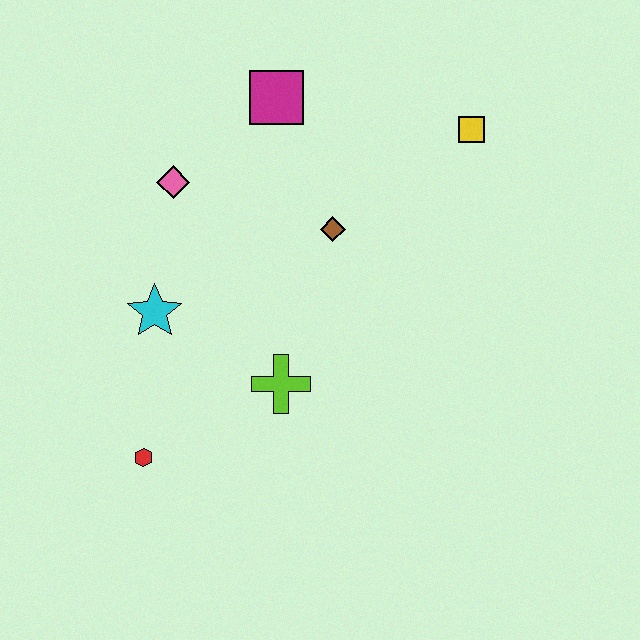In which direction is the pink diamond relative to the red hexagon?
The pink diamond is above the red hexagon.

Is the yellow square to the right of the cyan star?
Yes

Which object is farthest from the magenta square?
The red hexagon is farthest from the magenta square.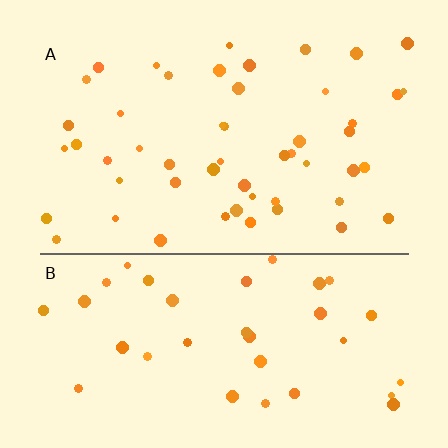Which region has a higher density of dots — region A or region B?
A (the top).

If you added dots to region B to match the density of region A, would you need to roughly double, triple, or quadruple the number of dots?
Approximately double.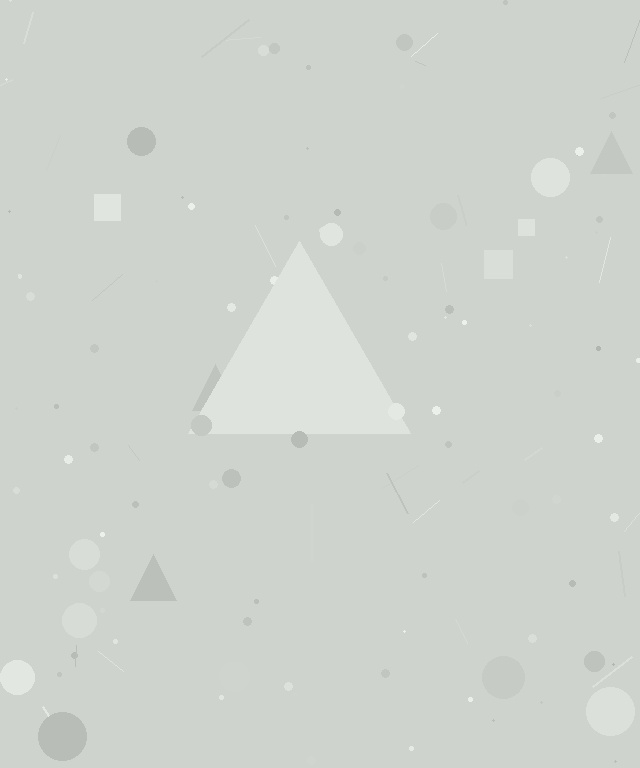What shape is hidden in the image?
A triangle is hidden in the image.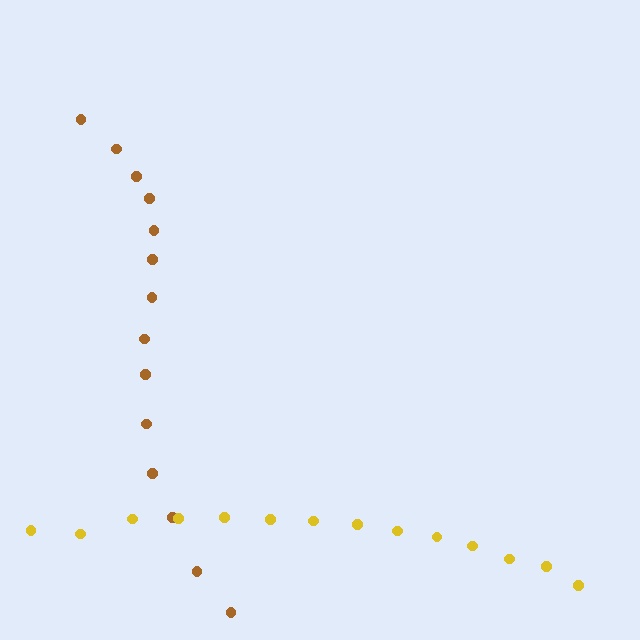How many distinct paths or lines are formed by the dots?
There are 2 distinct paths.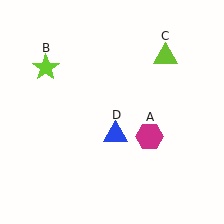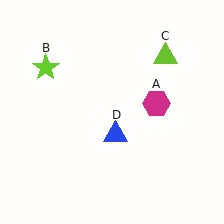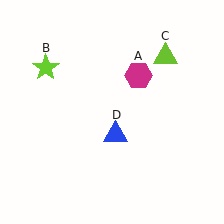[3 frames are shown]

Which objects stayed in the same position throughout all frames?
Lime star (object B) and lime triangle (object C) and blue triangle (object D) remained stationary.